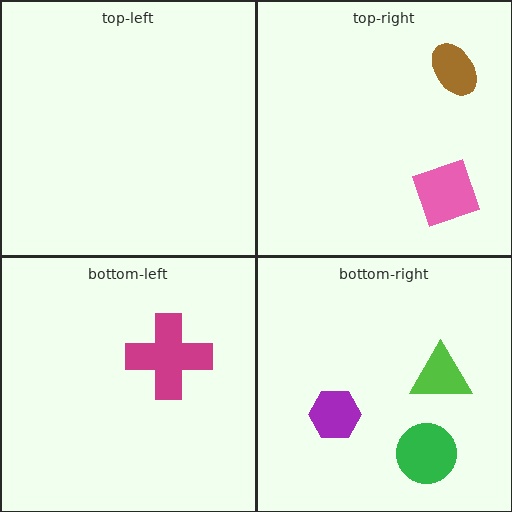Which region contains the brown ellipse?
The top-right region.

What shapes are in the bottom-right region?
The green circle, the lime triangle, the purple hexagon.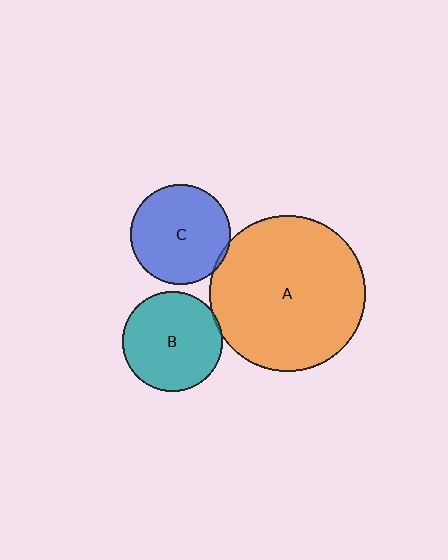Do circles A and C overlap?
Yes.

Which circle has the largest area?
Circle A (orange).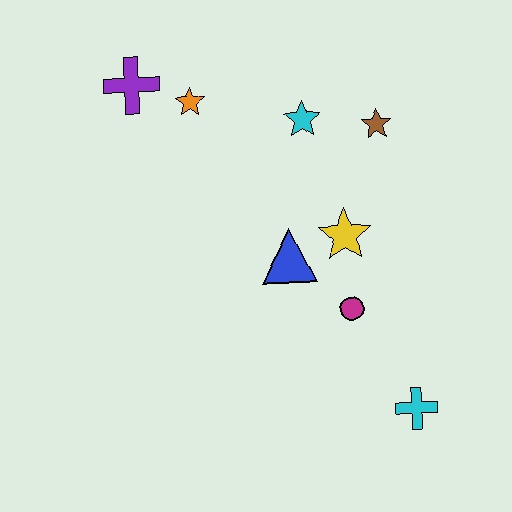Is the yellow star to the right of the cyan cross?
No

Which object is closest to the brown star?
The cyan star is closest to the brown star.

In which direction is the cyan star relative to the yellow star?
The cyan star is above the yellow star.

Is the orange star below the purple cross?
Yes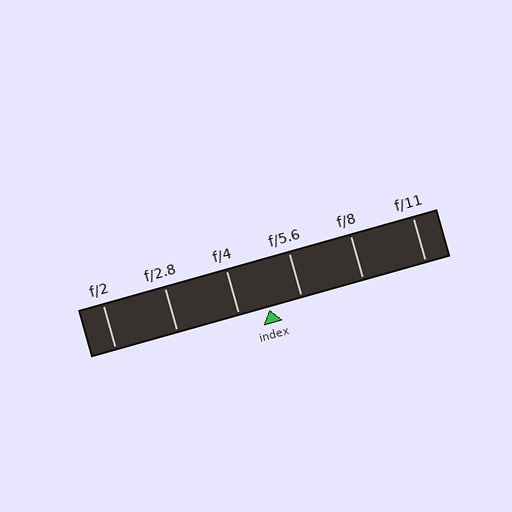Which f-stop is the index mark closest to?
The index mark is closest to f/4.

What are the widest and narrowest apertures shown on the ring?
The widest aperture shown is f/2 and the narrowest is f/11.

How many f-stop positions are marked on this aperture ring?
There are 6 f-stop positions marked.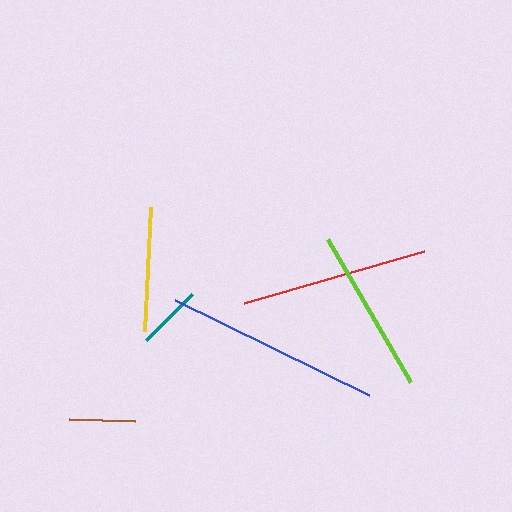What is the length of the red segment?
The red segment is approximately 188 pixels long.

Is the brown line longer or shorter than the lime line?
The lime line is longer than the brown line.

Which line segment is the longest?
The blue line is the longest at approximately 216 pixels.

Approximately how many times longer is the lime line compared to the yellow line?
The lime line is approximately 1.3 times the length of the yellow line.